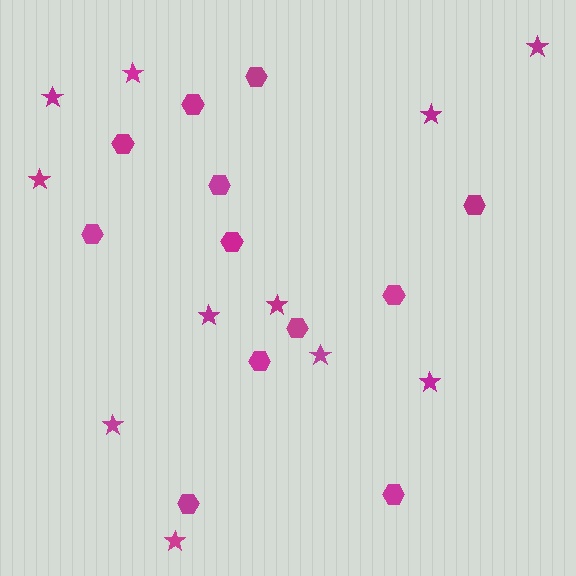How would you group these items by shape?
There are 2 groups: one group of hexagons (12) and one group of stars (11).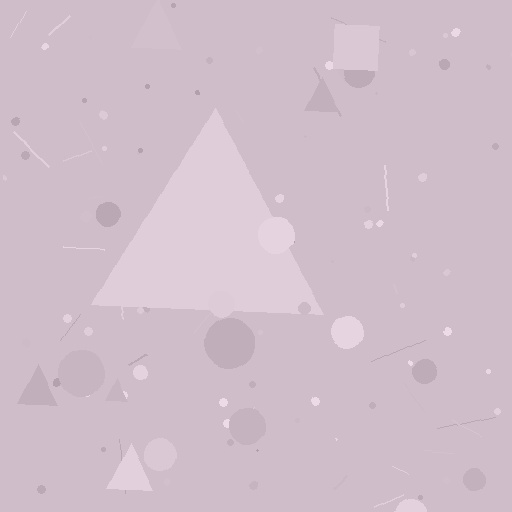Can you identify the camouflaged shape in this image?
The camouflaged shape is a triangle.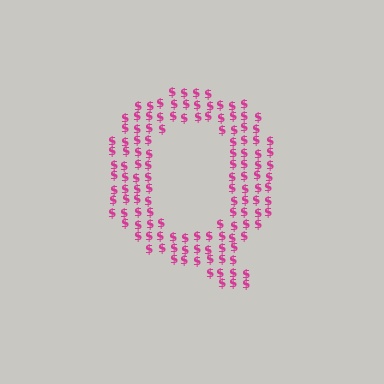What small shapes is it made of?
It is made of small dollar signs.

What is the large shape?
The large shape is the letter Q.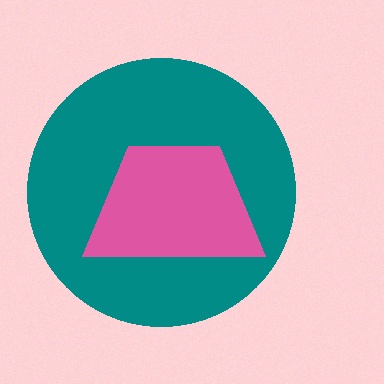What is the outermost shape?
The teal circle.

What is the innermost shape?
The pink trapezoid.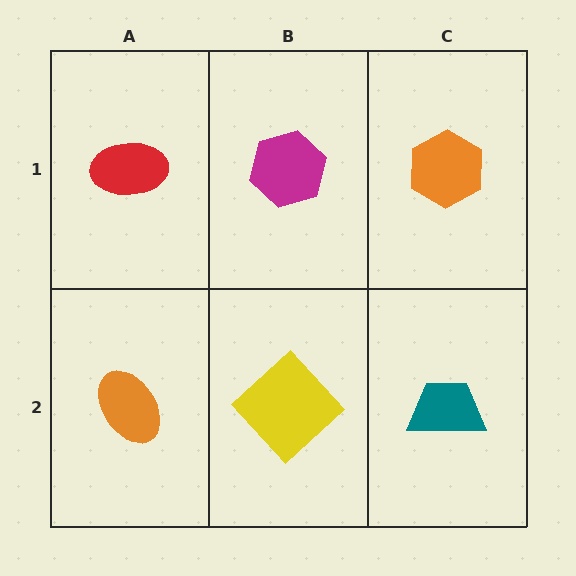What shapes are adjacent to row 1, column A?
An orange ellipse (row 2, column A), a magenta hexagon (row 1, column B).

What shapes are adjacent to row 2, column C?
An orange hexagon (row 1, column C), a yellow diamond (row 2, column B).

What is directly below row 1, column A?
An orange ellipse.